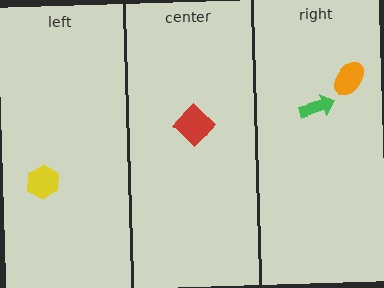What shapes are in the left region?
The yellow hexagon.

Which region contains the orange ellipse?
The right region.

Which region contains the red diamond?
The center region.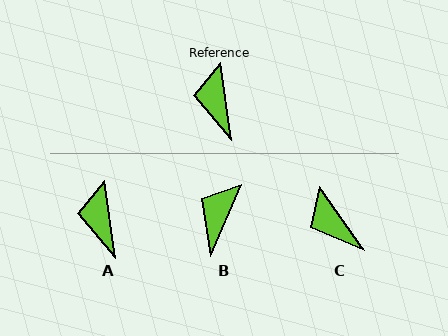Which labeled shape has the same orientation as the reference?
A.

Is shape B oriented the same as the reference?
No, it is off by about 31 degrees.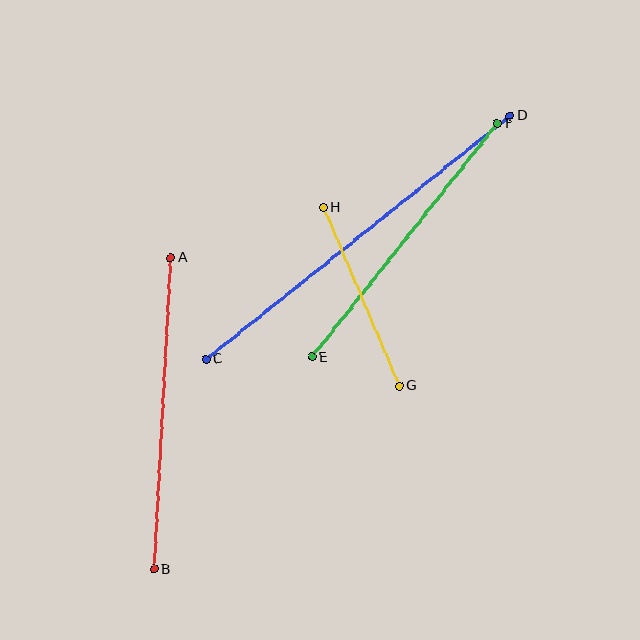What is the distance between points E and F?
The distance is approximately 299 pixels.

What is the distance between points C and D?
The distance is approximately 390 pixels.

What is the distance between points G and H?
The distance is approximately 194 pixels.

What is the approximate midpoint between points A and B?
The midpoint is at approximately (162, 413) pixels.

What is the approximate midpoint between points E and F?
The midpoint is at approximately (405, 240) pixels.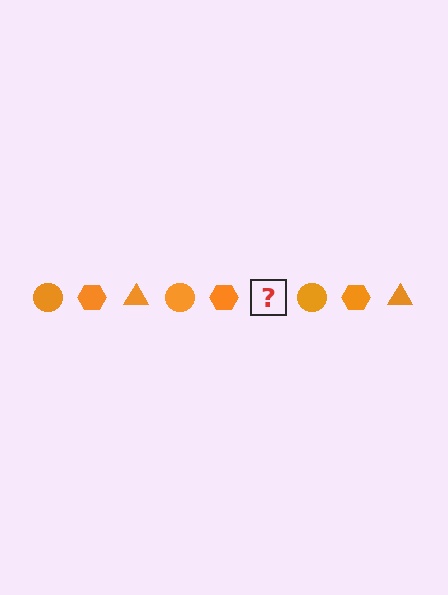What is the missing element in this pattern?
The missing element is an orange triangle.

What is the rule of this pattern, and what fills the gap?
The rule is that the pattern cycles through circle, hexagon, triangle shapes in orange. The gap should be filled with an orange triangle.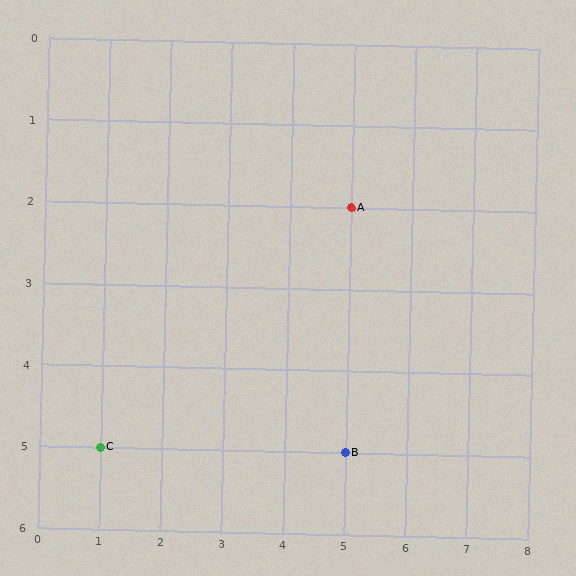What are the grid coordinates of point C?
Point C is at grid coordinates (1, 5).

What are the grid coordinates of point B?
Point B is at grid coordinates (5, 5).